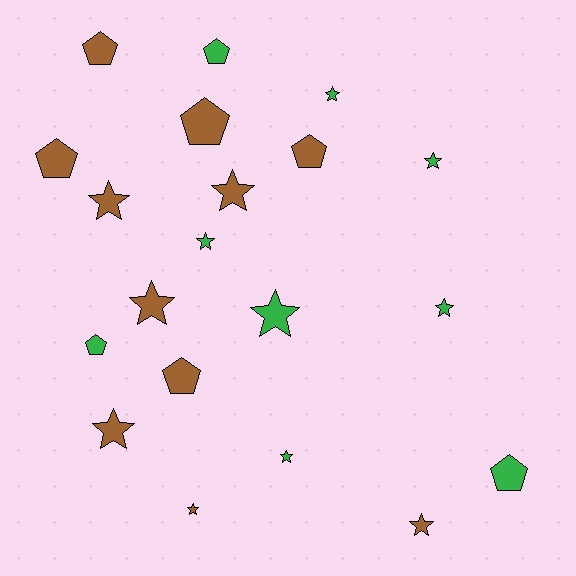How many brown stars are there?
There are 6 brown stars.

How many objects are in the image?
There are 20 objects.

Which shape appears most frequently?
Star, with 12 objects.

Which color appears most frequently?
Brown, with 11 objects.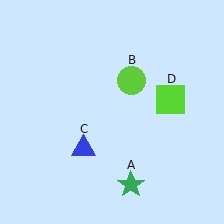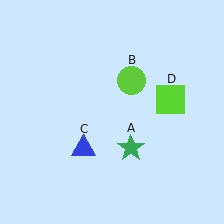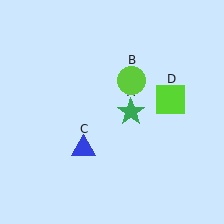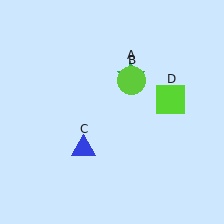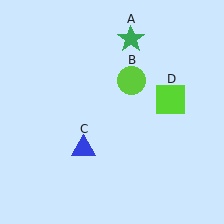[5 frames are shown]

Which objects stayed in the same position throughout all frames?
Lime circle (object B) and blue triangle (object C) and lime square (object D) remained stationary.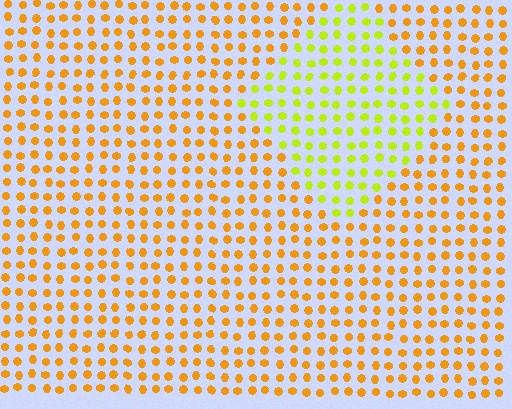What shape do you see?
I see a diamond.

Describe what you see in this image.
The image is filled with small orange elements in a uniform arrangement. A diamond-shaped region is visible where the elements are tinted to a slightly different hue, forming a subtle color boundary.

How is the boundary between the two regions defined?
The boundary is defined purely by a slight shift in hue (about 39 degrees). Spacing, size, and orientation are identical on both sides.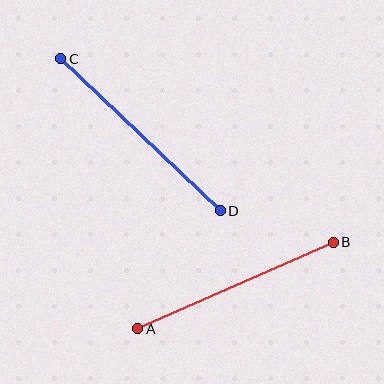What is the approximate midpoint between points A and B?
The midpoint is at approximately (235, 286) pixels.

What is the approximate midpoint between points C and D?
The midpoint is at approximately (140, 135) pixels.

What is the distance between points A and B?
The distance is approximately 214 pixels.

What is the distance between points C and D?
The distance is approximately 220 pixels.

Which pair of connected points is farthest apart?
Points C and D are farthest apart.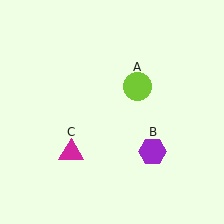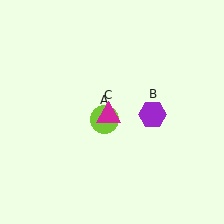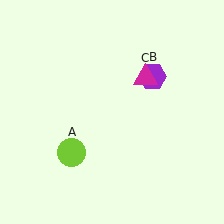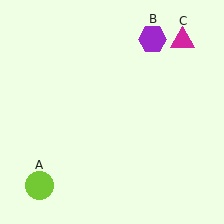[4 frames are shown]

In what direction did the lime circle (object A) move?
The lime circle (object A) moved down and to the left.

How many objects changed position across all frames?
3 objects changed position: lime circle (object A), purple hexagon (object B), magenta triangle (object C).